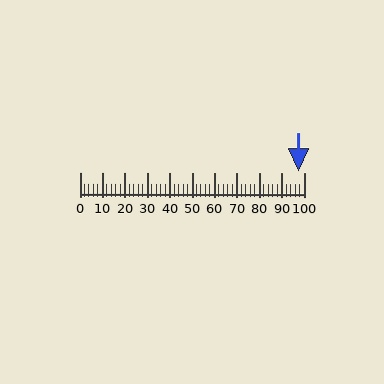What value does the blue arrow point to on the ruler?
The blue arrow points to approximately 98.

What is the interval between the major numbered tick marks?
The major tick marks are spaced 10 units apart.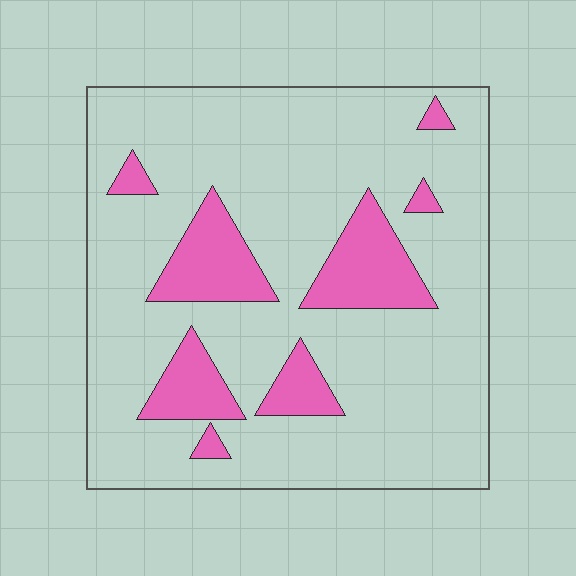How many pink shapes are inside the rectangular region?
8.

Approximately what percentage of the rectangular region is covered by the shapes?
Approximately 20%.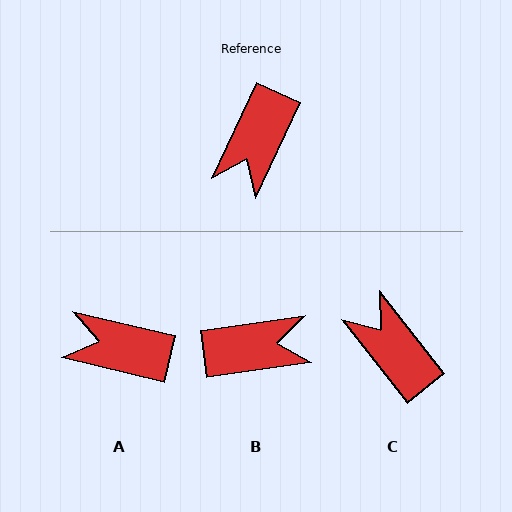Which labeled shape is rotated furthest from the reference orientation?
B, about 123 degrees away.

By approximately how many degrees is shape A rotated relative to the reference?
Approximately 78 degrees clockwise.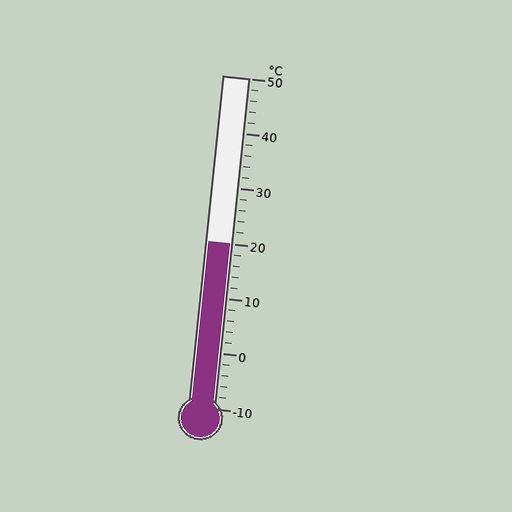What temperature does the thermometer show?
The thermometer shows approximately 20°C.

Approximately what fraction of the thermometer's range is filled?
The thermometer is filled to approximately 50% of its range.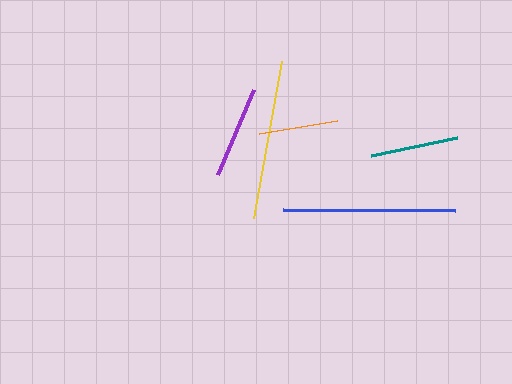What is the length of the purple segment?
The purple segment is approximately 92 pixels long.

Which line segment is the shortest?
The orange line is the shortest at approximately 79 pixels.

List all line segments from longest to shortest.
From longest to shortest: blue, yellow, purple, teal, orange.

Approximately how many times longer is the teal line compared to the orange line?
The teal line is approximately 1.1 times the length of the orange line.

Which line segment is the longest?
The blue line is the longest at approximately 172 pixels.